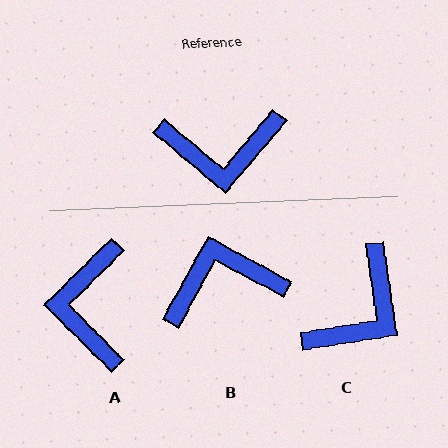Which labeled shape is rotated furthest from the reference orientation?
B, about 168 degrees away.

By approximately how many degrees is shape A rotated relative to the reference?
Approximately 95 degrees clockwise.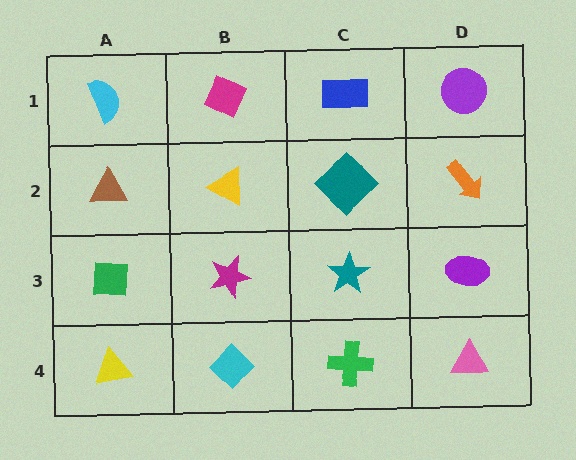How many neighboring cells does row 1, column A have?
2.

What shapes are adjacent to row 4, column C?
A teal star (row 3, column C), a cyan diamond (row 4, column B), a pink triangle (row 4, column D).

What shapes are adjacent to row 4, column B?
A magenta star (row 3, column B), a yellow triangle (row 4, column A), a green cross (row 4, column C).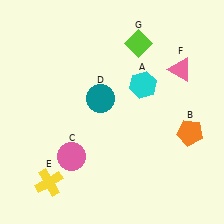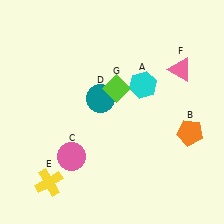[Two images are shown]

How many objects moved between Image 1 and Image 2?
1 object moved between the two images.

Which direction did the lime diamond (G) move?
The lime diamond (G) moved down.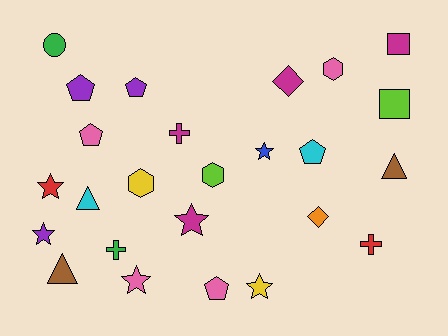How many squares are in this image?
There are 2 squares.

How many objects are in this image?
There are 25 objects.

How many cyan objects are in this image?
There are 2 cyan objects.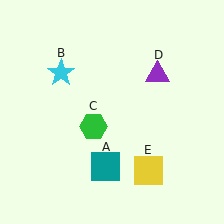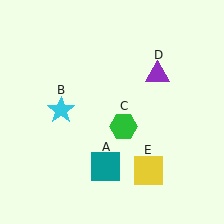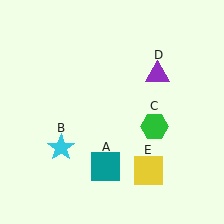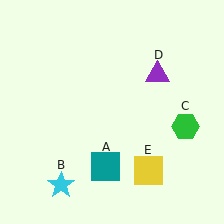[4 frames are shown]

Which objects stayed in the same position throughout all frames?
Teal square (object A) and purple triangle (object D) and yellow square (object E) remained stationary.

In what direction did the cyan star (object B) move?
The cyan star (object B) moved down.